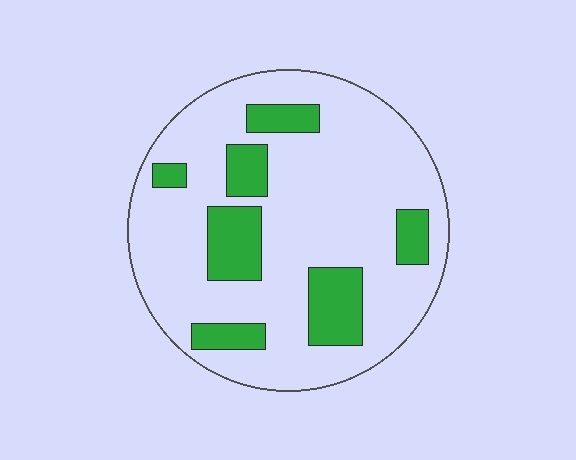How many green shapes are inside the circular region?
7.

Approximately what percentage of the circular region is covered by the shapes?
Approximately 20%.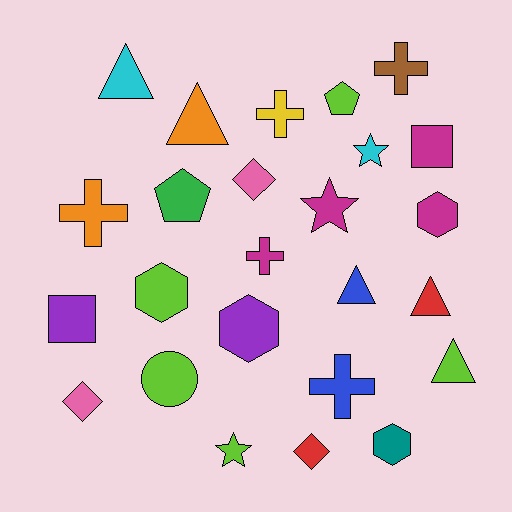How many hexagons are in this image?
There are 4 hexagons.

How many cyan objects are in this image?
There are 2 cyan objects.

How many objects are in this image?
There are 25 objects.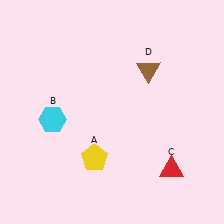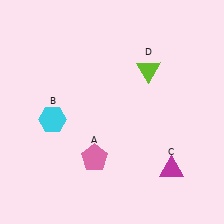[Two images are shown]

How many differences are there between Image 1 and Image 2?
There are 3 differences between the two images.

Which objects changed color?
A changed from yellow to pink. C changed from red to magenta. D changed from brown to lime.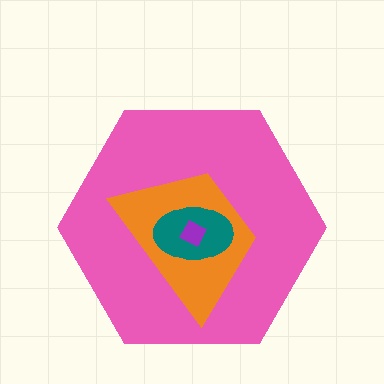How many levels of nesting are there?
4.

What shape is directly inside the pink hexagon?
The orange trapezoid.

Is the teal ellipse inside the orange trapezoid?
Yes.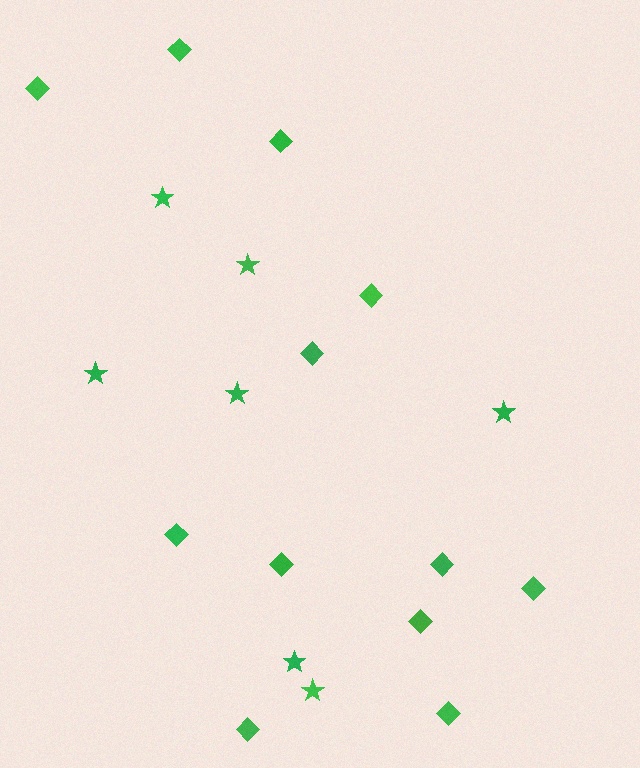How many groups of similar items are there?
There are 2 groups: one group of stars (7) and one group of diamonds (12).